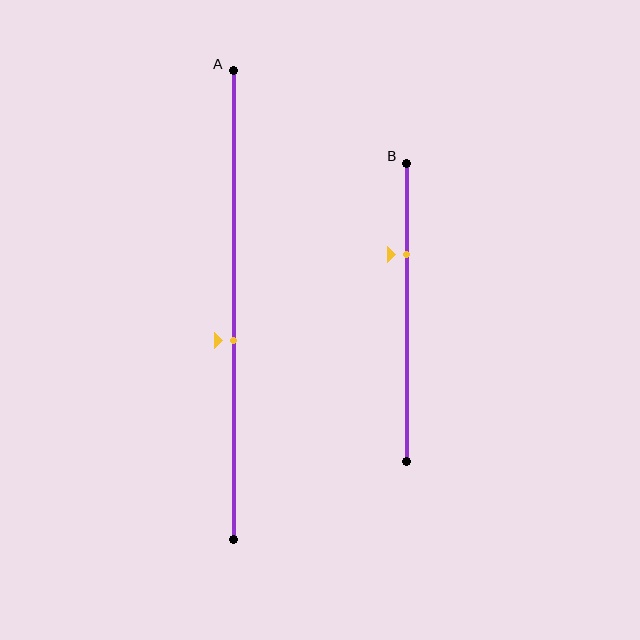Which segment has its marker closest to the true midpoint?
Segment A has its marker closest to the true midpoint.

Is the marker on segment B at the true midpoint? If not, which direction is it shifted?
No, the marker on segment B is shifted upward by about 20% of the segment length.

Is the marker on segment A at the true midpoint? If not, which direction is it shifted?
No, the marker on segment A is shifted downward by about 8% of the segment length.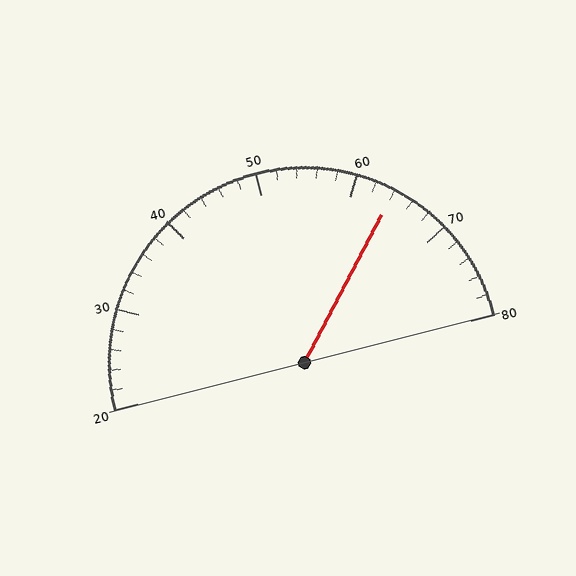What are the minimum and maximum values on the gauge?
The gauge ranges from 20 to 80.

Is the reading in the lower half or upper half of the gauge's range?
The reading is in the upper half of the range (20 to 80).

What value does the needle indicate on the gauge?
The needle indicates approximately 64.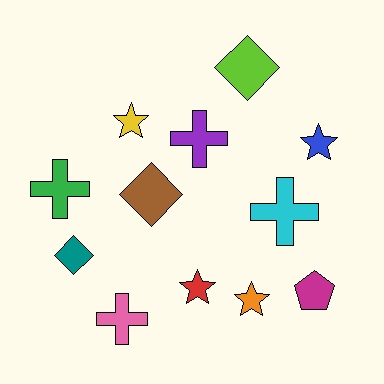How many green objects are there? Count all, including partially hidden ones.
There is 1 green object.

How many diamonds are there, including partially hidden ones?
There are 3 diamonds.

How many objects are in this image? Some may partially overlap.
There are 12 objects.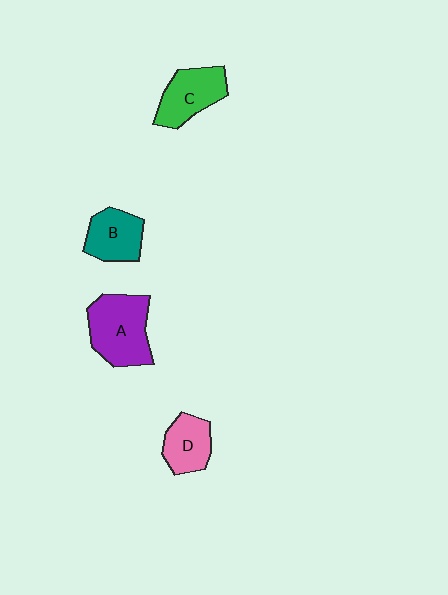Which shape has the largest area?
Shape A (purple).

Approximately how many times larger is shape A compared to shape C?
Approximately 1.3 times.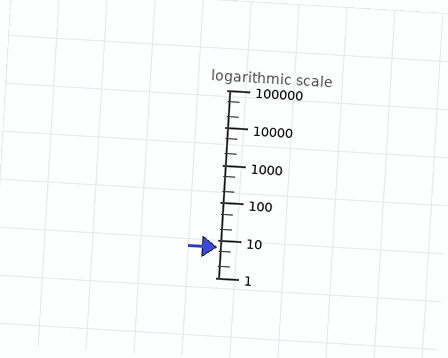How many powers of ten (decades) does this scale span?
The scale spans 5 decades, from 1 to 100000.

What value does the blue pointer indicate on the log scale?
The pointer indicates approximately 6.5.